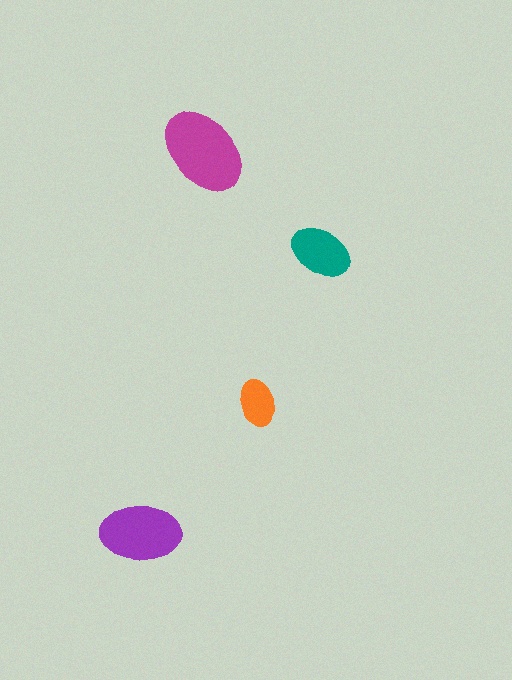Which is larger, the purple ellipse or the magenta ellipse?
The magenta one.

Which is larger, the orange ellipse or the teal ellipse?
The teal one.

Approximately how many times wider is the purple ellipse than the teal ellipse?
About 1.5 times wider.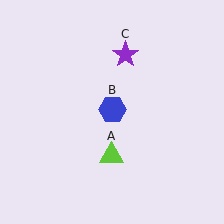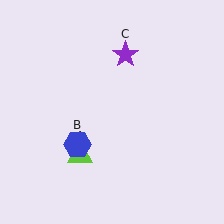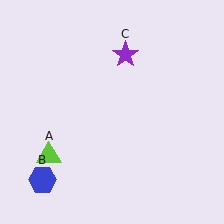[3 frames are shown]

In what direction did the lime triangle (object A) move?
The lime triangle (object A) moved left.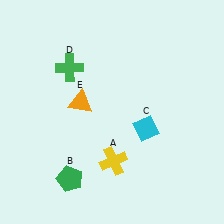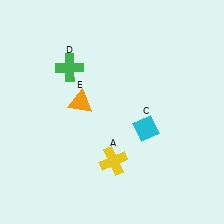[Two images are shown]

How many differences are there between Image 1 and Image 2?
There is 1 difference between the two images.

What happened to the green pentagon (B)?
The green pentagon (B) was removed in Image 2. It was in the bottom-left area of Image 1.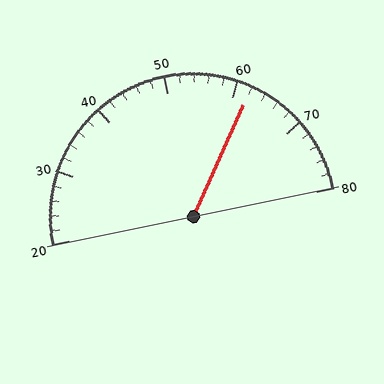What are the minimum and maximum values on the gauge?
The gauge ranges from 20 to 80.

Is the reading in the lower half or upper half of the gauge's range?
The reading is in the upper half of the range (20 to 80).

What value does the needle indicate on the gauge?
The needle indicates approximately 62.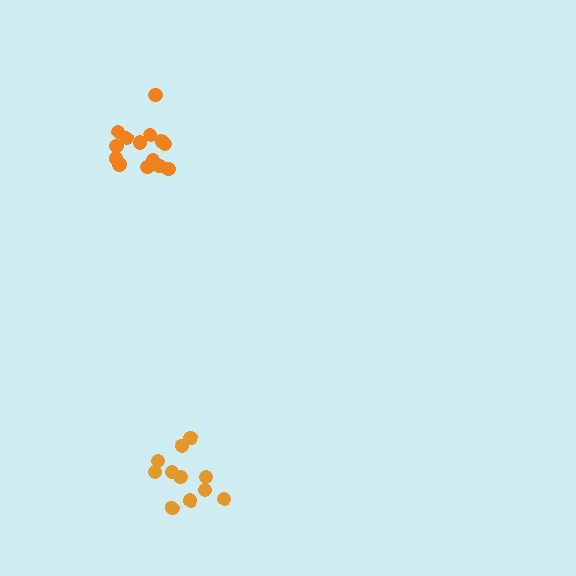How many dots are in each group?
Group 1: 11 dots, Group 2: 14 dots (25 total).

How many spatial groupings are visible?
There are 2 spatial groupings.